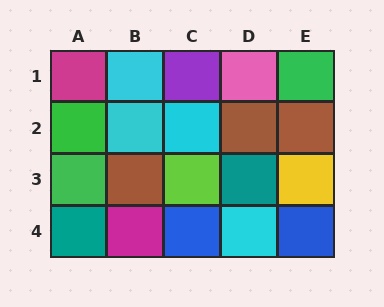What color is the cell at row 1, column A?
Magenta.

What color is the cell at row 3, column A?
Green.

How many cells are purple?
1 cell is purple.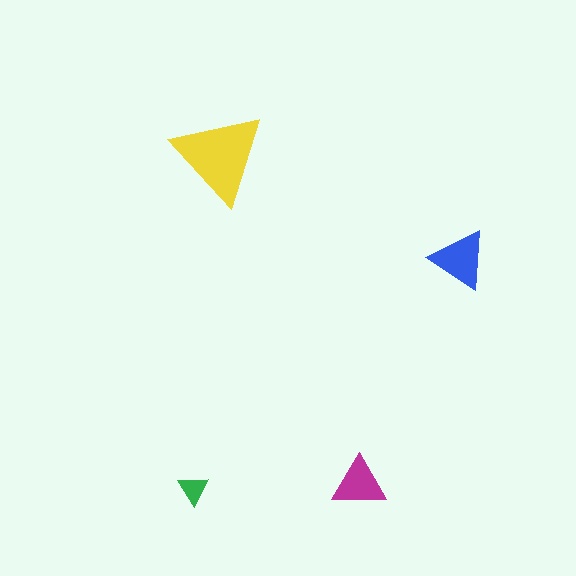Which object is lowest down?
The green triangle is bottommost.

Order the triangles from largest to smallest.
the yellow one, the blue one, the magenta one, the green one.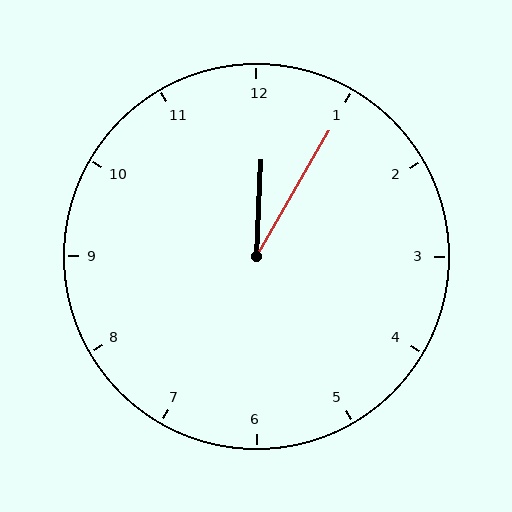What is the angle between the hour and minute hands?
Approximately 28 degrees.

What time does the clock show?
12:05.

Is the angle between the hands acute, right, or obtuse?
It is acute.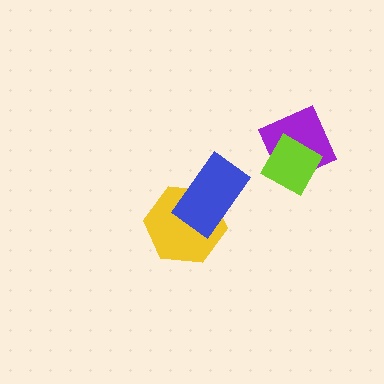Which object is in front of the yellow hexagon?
The blue rectangle is in front of the yellow hexagon.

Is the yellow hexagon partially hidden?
Yes, it is partially covered by another shape.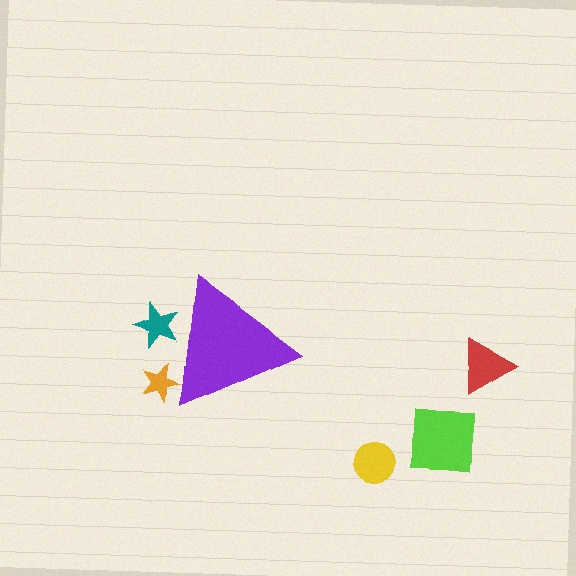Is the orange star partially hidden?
Yes, the orange star is partially hidden behind the purple triangle.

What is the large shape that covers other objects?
A purple triangle.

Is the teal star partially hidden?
Yes, the teal star is partially hidden behind the purple triangle.